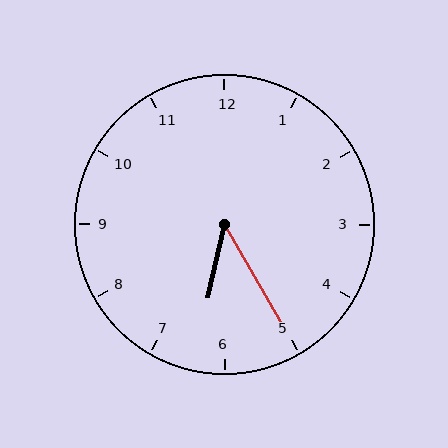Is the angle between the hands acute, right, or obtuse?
It is acute.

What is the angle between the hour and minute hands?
Approximately 42 degrees.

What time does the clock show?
6:25.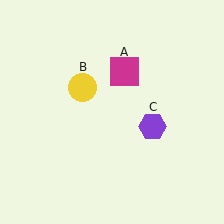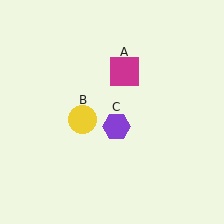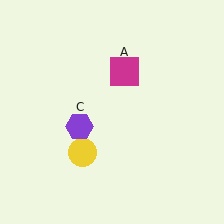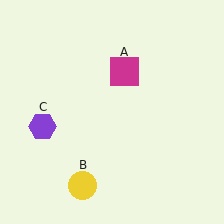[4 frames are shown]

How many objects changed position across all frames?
2 objects changed position: yellow circle (object B), purple hexagon (object C).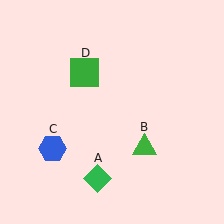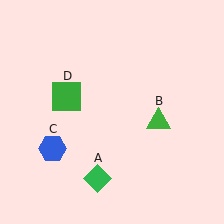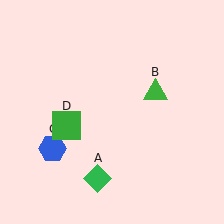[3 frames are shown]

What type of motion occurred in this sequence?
The green triangle (object B), green square (object D) rotated counterclockwise around the center of the scene.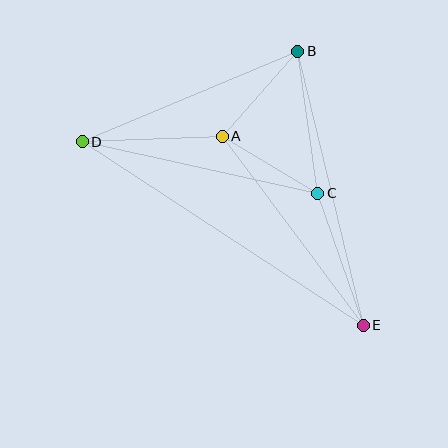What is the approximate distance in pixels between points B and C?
The distance between B and C is approximately 143 pixels.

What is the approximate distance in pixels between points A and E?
The distance between A and E is approximately 235 pixels.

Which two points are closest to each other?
Points A and C are closest to each other.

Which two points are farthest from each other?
Points D and E are farthest from each other.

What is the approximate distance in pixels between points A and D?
The distance between A and D is approximately 140 pixels.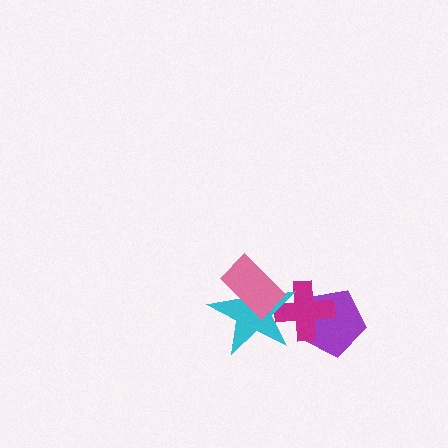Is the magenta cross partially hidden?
Yes, it is partially covered by another shape.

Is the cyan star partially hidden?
Yes, it is partially covered by another shape.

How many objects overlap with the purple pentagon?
1 object overlaps with the purple pentagon.